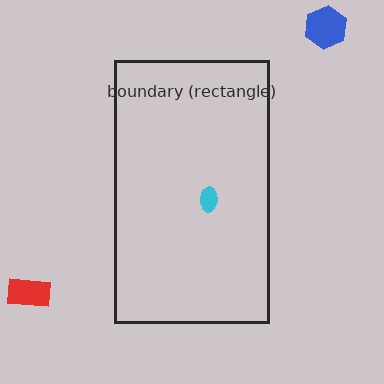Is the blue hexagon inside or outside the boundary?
Outside.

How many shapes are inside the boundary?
1 inside, 2 outside.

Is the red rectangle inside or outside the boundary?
Outside.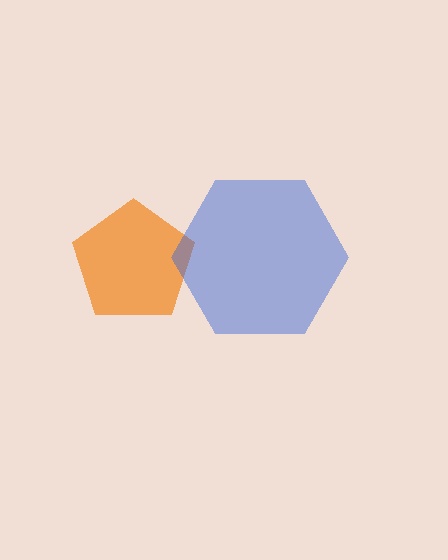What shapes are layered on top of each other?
The layered shapes are: an orange pentagon, a blue hexagon.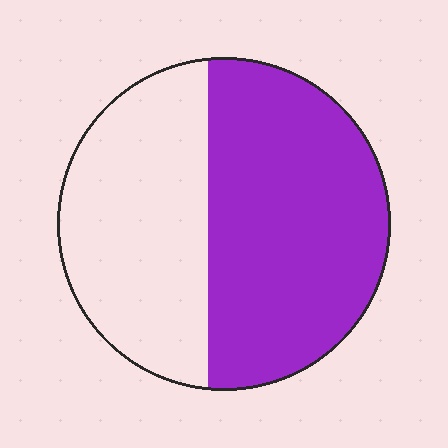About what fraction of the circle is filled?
About three fifths (3/5).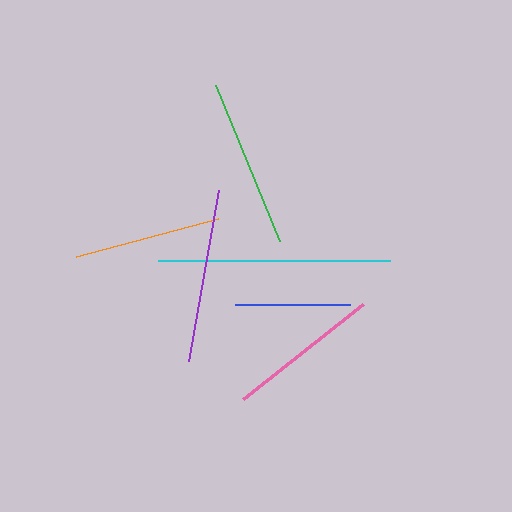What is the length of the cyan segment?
The cyan segment is approximately 232 pixels long.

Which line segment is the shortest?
The blue line is the shortest at approximately 115 pixels.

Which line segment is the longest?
The cyan line is the longest at approximately 232 pixels.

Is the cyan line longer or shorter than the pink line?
The cyan line is longer than the pink line.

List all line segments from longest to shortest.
From longest to shortest: cyan, purple, green, pink, orange, blue.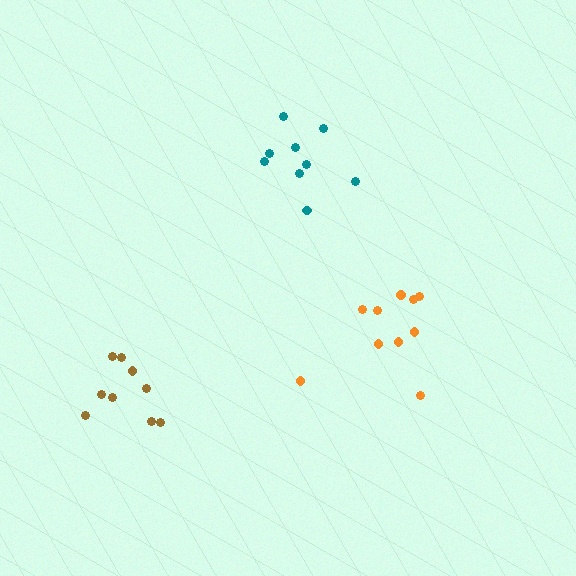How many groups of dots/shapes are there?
There are 3 groups.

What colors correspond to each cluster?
The clusters are colored: orange, brown, teal.